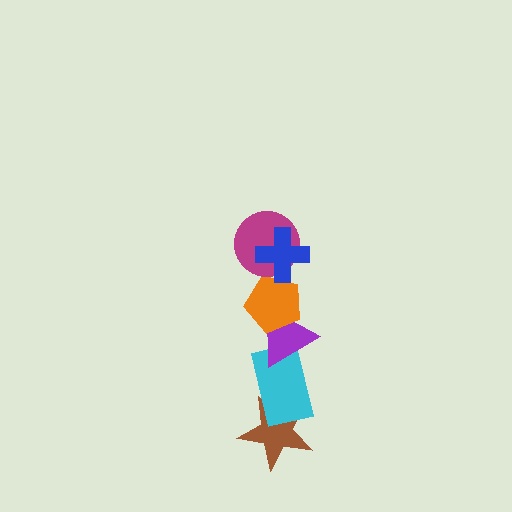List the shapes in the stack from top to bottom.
From top to bottom: the blue cross, the magenta circle, the orange pentagon, the purple triangle, the cyan rectangle, the brown star.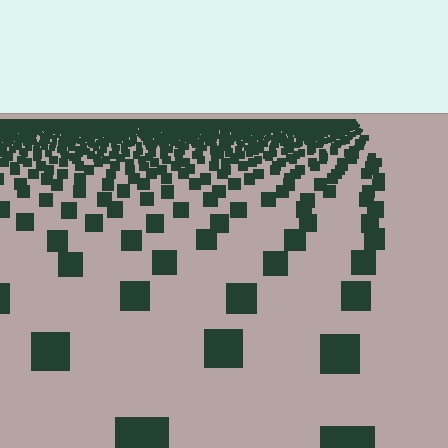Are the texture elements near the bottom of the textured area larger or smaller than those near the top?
Larger. Near the bottom, elements are closer to the viewer and appear at a bigger on-screen size.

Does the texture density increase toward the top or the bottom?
Density increases toward the top.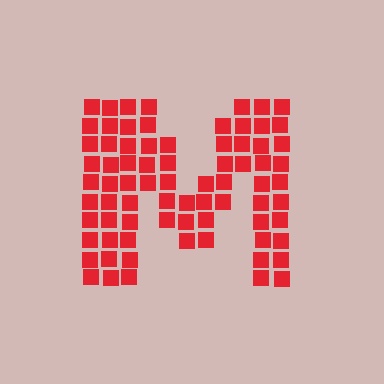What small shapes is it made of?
It is made of small squares.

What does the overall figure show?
The overall figure shows the letter M.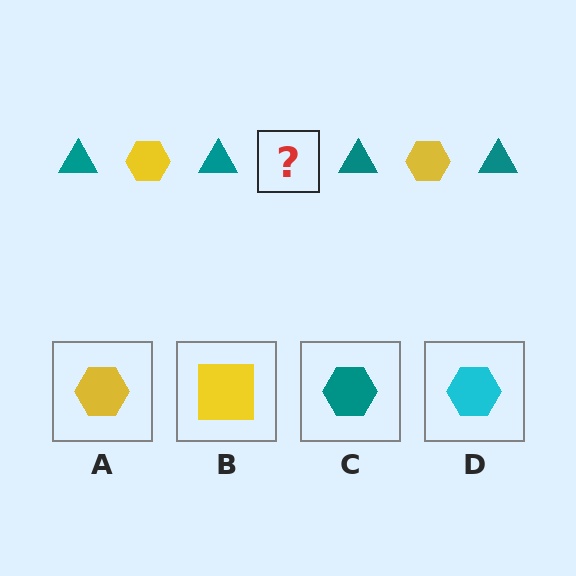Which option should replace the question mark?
Option A.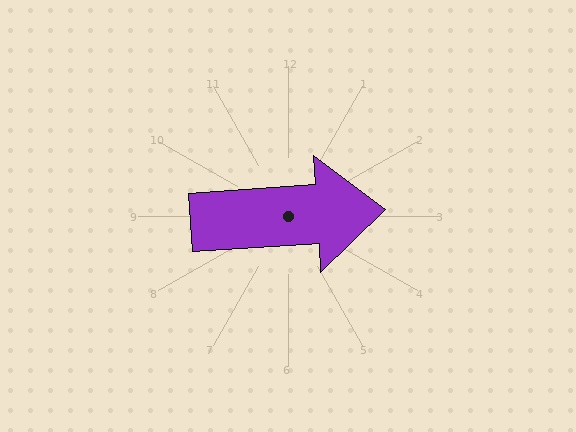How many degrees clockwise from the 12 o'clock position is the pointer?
Approximately 86 degrees.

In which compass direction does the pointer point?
East.